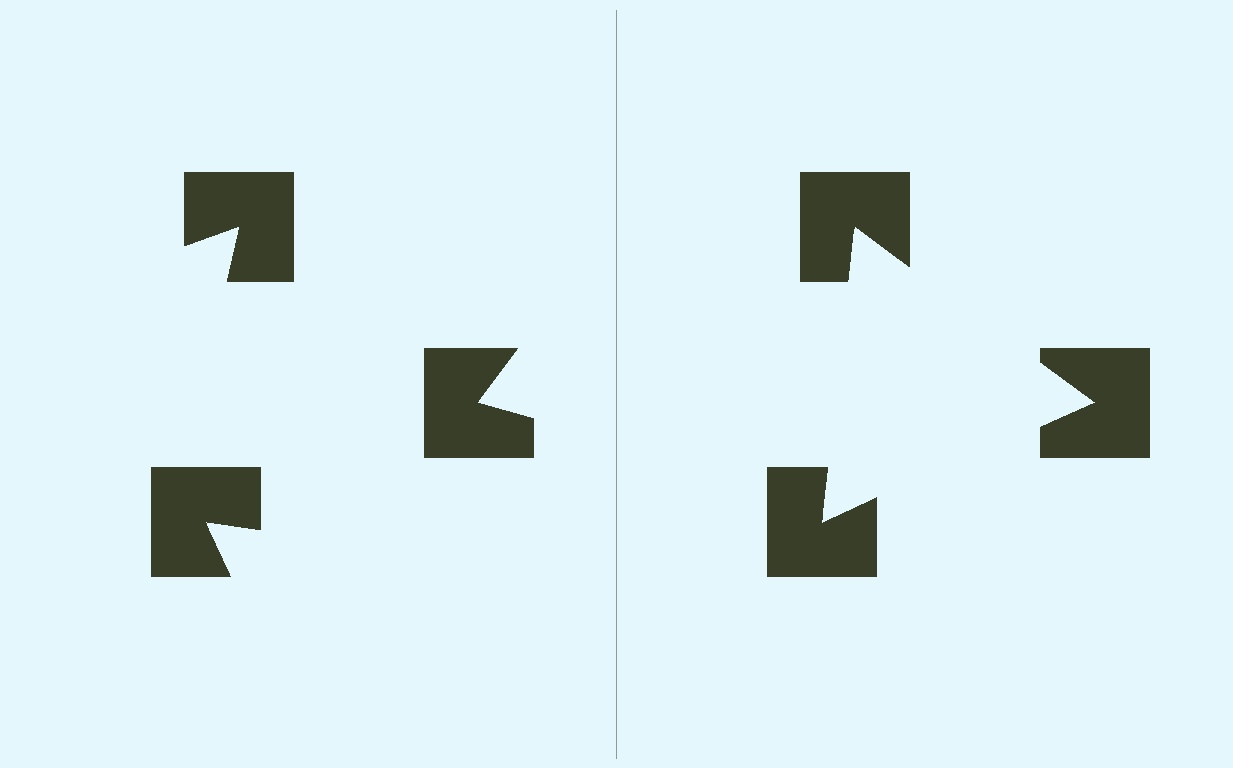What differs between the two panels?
The notched squares are positioned identically on both sides; only the wedge orientations differ. On the right they align to a triangle; on the left they are misaligned.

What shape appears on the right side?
An illusory triangle.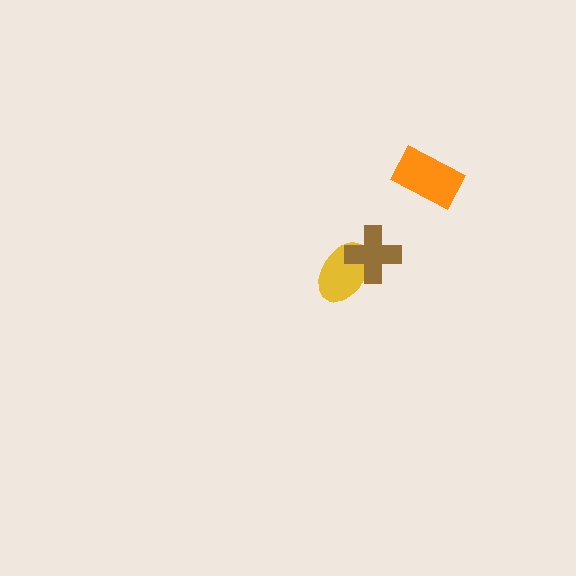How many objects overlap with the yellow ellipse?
1 object overlaps with the yellow ellipse.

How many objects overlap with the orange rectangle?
0 objects overlap with the orange rectangle.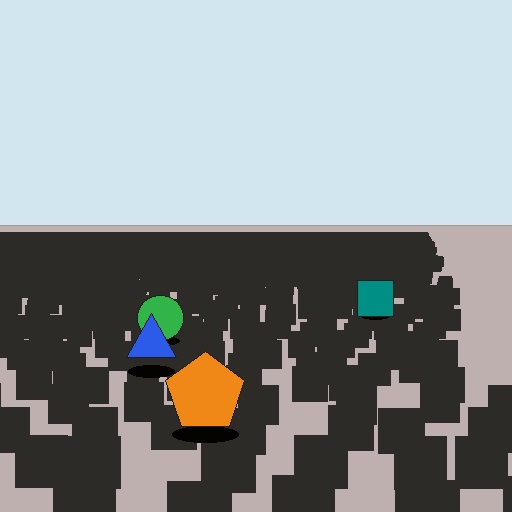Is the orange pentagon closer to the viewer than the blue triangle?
Yes. The orange pentagon is closer — you can tell from the texture gradient: the ground texture is coarser near it.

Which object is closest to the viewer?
The orange pentagon is closest. The texture marks near it are larger and more spread out.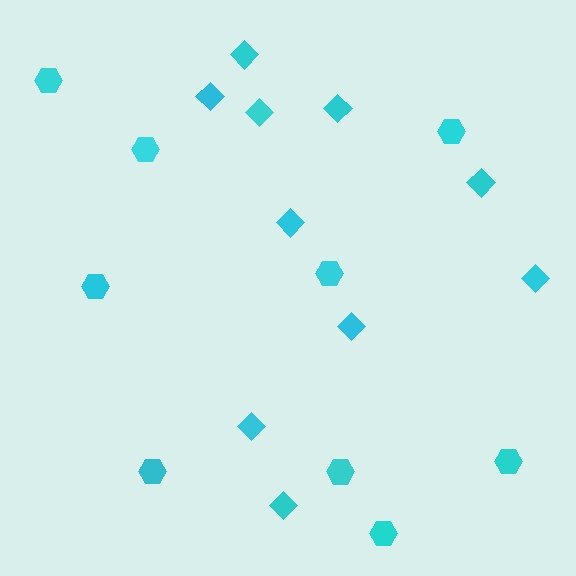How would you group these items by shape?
There are 2 groups: one group of hexagons (9) and one group of diamonds (10).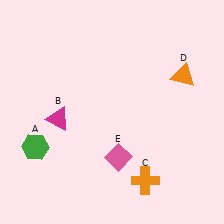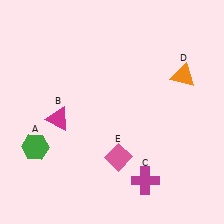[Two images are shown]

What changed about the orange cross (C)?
In Image 1, C is orange. In Image 2, it changed to magenta.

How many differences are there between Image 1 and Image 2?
There is 1 difference between the two images.